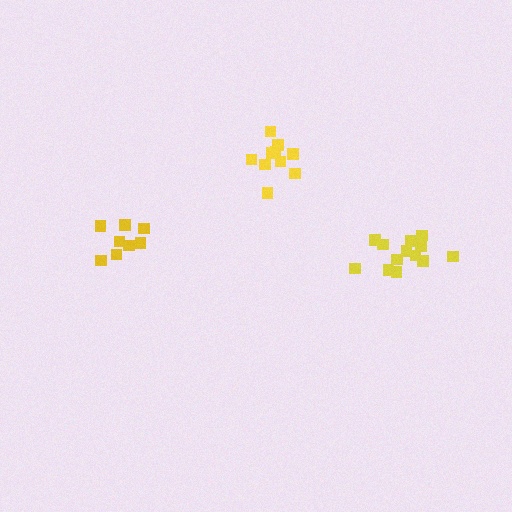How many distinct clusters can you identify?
There are 3 distinct clusters.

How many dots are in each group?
Group 1: 13 dots, Group 2: 8 dots, Group 3: 10 dots (31 total).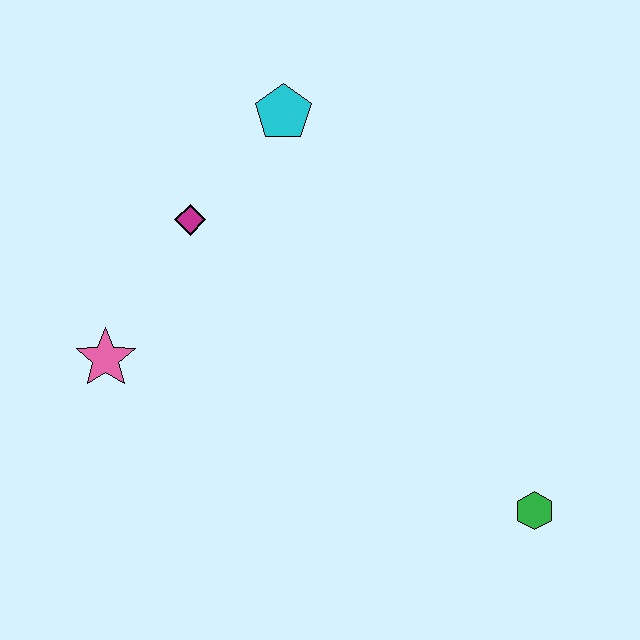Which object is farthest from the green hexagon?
The cyan pentagon is farthest from the green hexagon.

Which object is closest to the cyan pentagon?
The magenta diamond is closest to the cyan pentagon.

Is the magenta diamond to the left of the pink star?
No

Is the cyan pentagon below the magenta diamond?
No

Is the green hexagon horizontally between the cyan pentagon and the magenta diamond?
No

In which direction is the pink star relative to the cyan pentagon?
The pink star is below the cyan pentagon.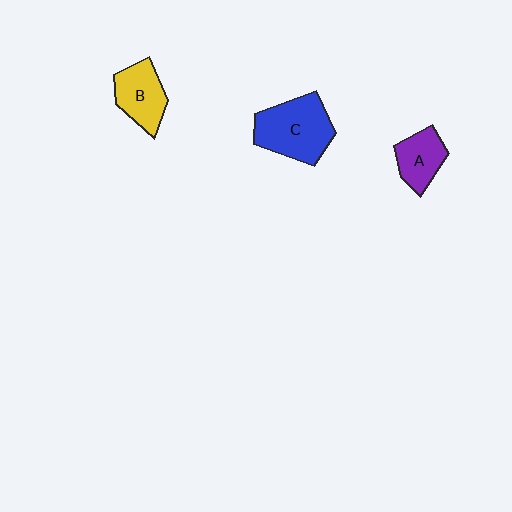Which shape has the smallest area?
Shape A (purple).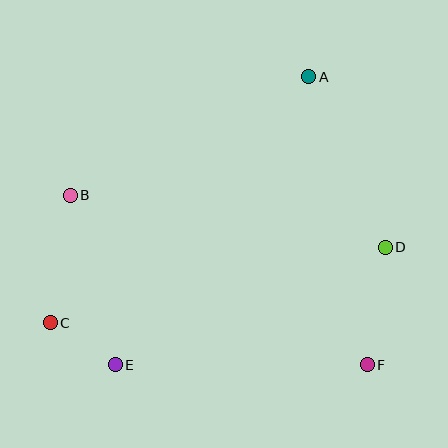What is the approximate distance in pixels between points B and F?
The distance between B and F is approximately 342 pixels.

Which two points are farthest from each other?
Points A and C are farthest from each other.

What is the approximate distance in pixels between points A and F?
The distance between A and F is approximately 294 pixels.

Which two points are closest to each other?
Points C and E are closest to each other.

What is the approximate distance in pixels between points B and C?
The distance between B and C is approximately 129 pixels.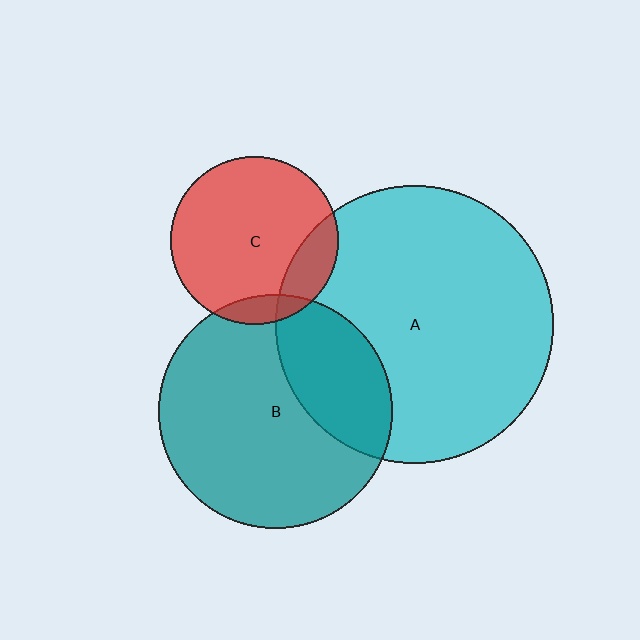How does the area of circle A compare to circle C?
Approximately 2.7 times.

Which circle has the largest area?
Circle A (cyan).